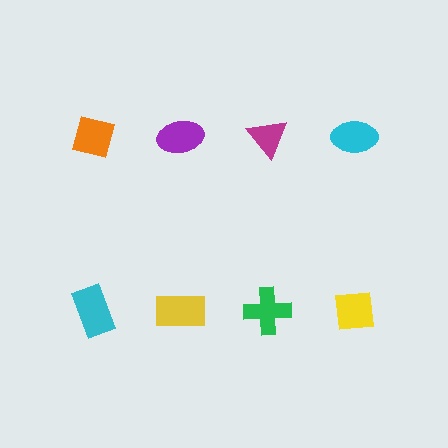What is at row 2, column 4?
A yellow square.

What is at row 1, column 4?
A cyan ellipse.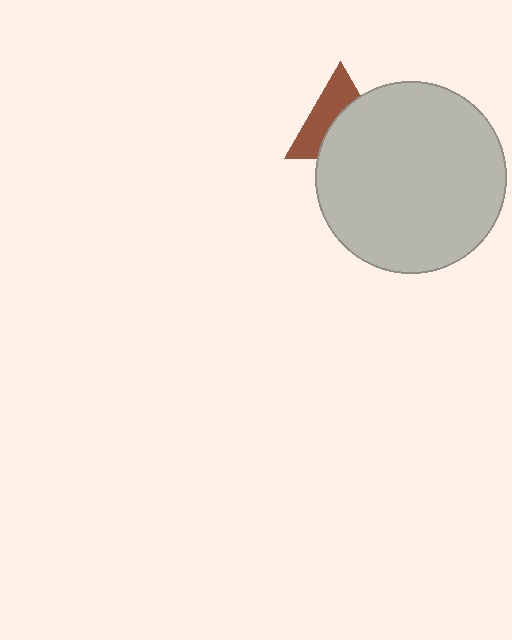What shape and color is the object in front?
The object in front is a light gray circle.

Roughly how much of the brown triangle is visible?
About half of it is visible (roughly 46%).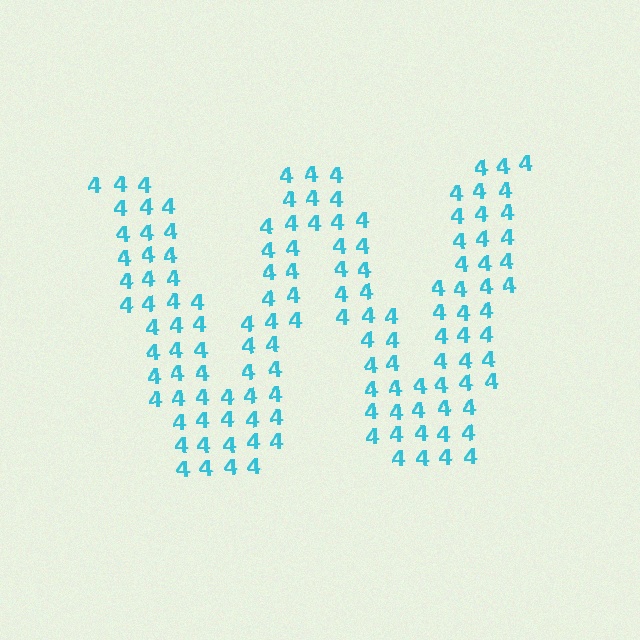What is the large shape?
The large shape is the letter W.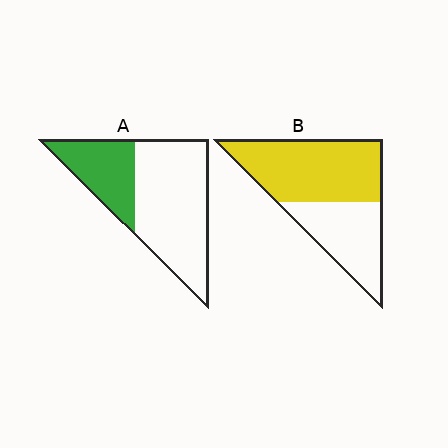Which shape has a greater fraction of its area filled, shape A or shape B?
Shape B.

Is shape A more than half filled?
No.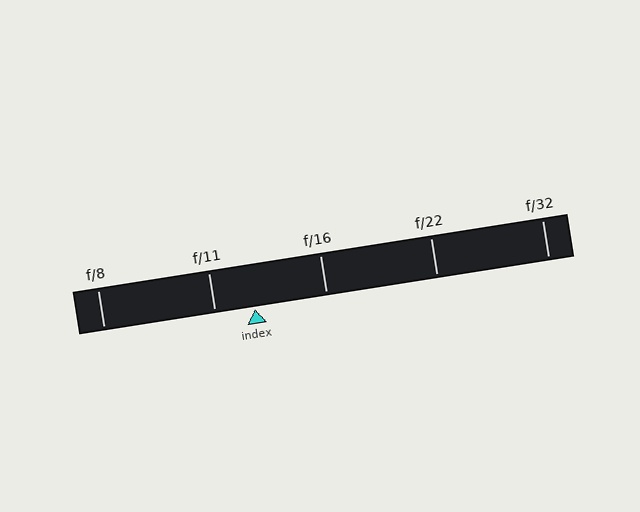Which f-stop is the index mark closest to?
The index mark is closest to f/11.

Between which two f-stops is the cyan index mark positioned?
The index mark is between f/11 and f/16.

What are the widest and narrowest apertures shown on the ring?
The widest aperture shown is f/8 and the narrowest is f/32.